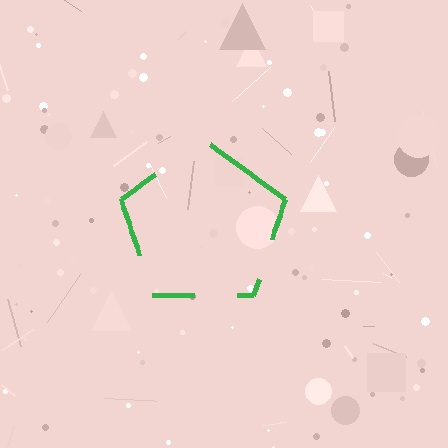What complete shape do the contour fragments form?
The contour fragments form a pentagon.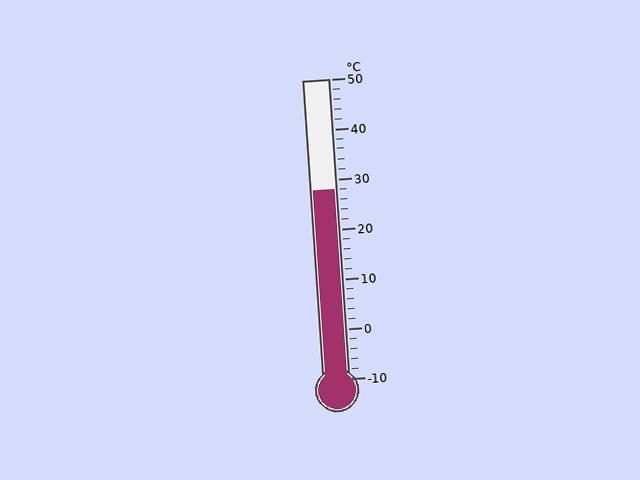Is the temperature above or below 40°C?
The temperature is below 40°C.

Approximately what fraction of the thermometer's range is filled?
The thermometer is filled to approximately 65% of its range.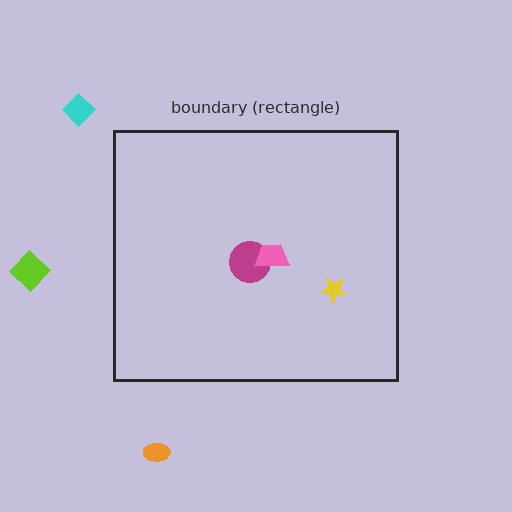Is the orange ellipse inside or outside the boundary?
Outside.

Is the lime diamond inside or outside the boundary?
Outside.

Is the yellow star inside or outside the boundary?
Inside.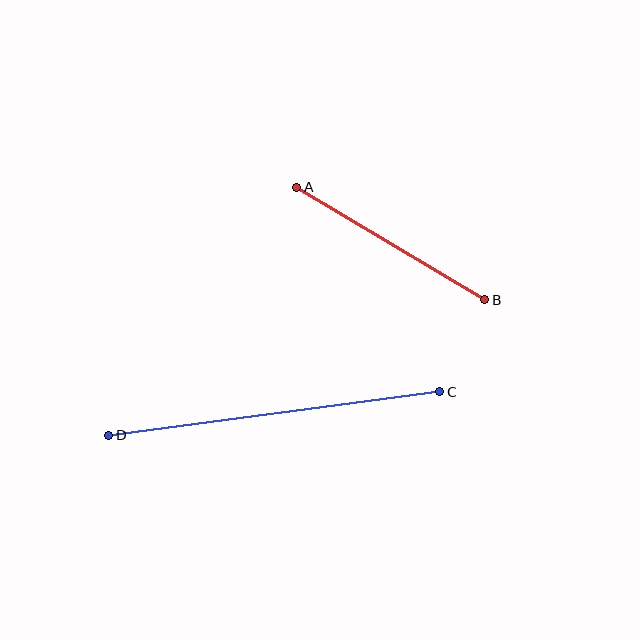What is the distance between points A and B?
The distance is approximately 219 pixels.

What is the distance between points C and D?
The distance is approximately 334 pixels.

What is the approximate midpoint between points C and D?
The midpoint is at approximately (274, 414) pixels.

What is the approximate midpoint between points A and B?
The midpoint is at approximately (391, 244) pixels.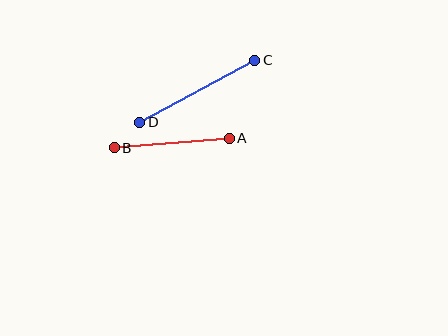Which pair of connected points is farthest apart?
Points C and D are farthest apart.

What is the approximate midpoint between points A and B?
The midpoint is at approximately (172, 143) pixels.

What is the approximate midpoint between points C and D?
The midpoint is at approximately (197, 91) pixels.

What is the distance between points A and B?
The distance is approximately 115 pixels.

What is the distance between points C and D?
The distance is approximately 131 pixels.